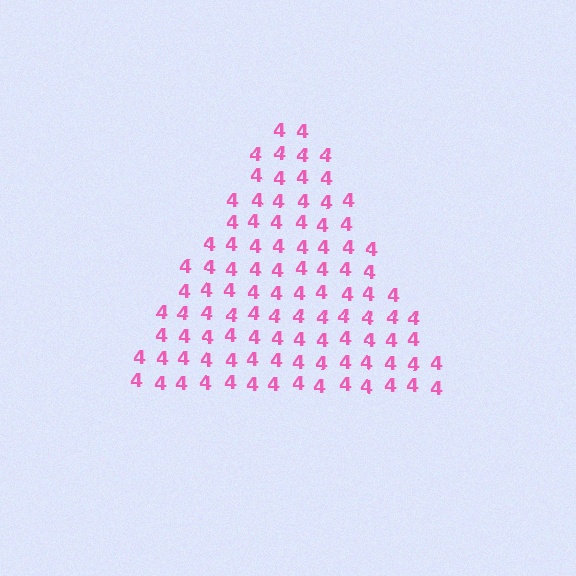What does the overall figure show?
The overall figure shows a triangle.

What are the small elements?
The small elements are digit 4's.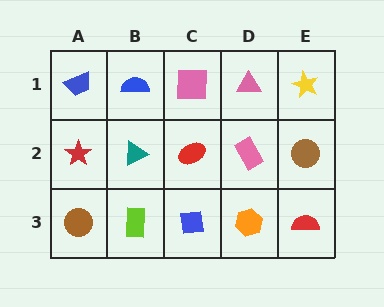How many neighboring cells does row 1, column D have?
3.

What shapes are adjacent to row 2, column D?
A pink triangle (row 1, column D), an orange hexagon (row 3, column D), a red ellipse (row 2, column C), a brown circle (row 2, column E).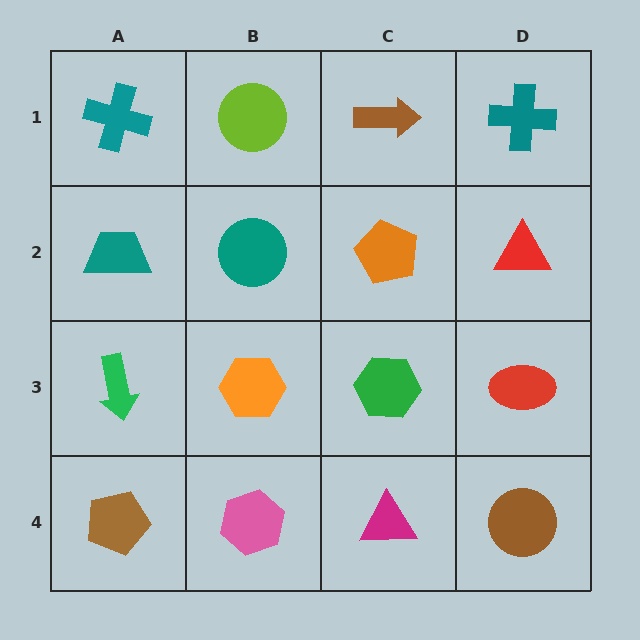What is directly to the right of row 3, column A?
An orange hexagon.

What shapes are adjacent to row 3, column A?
A teal trapezoid (row 2, column A), a brown pentagon (row 4, column A), an orange hexagon (row 3, column B).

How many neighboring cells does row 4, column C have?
3.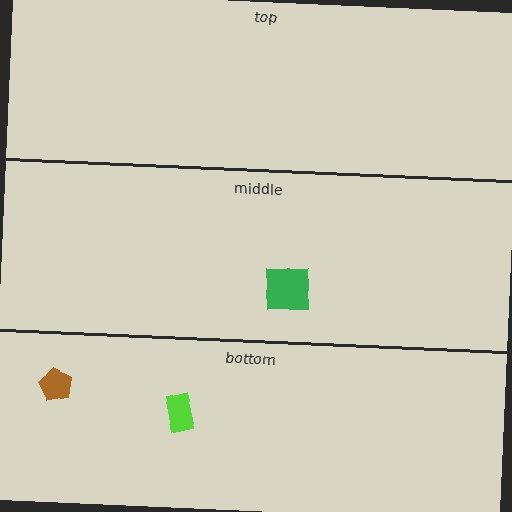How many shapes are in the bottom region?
2.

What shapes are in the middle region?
The green square.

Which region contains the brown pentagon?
The bottom region.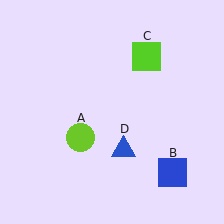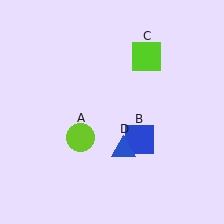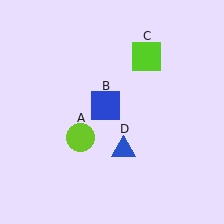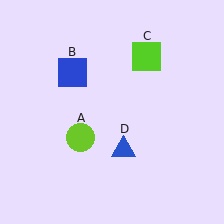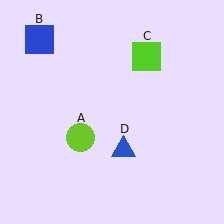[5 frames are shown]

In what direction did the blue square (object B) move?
The blue square (object B) moved up and to the left.